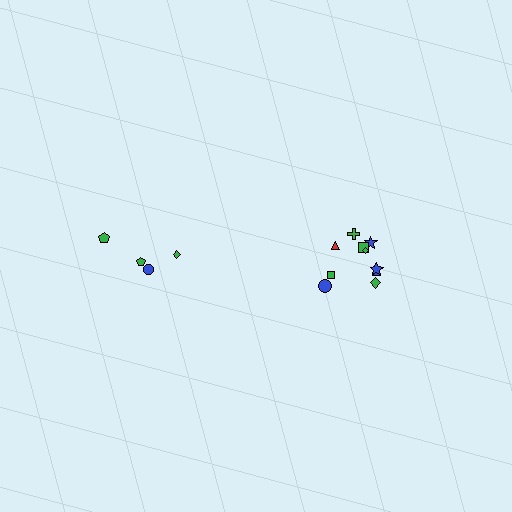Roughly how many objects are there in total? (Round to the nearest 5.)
Roughly 15 objects in total.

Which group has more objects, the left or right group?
The right group.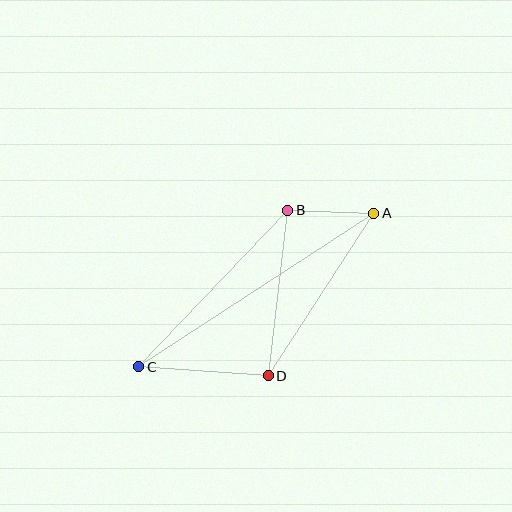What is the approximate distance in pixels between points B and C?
The distance between B and C is approximately 216 pixels.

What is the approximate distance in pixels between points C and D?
The distance between C and D is approximately 130 pixels.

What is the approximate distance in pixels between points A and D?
The distance between A and D is approximately 194 pixels.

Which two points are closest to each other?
Points A and B are closest to each other.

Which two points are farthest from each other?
Points A and C are farthest from each other.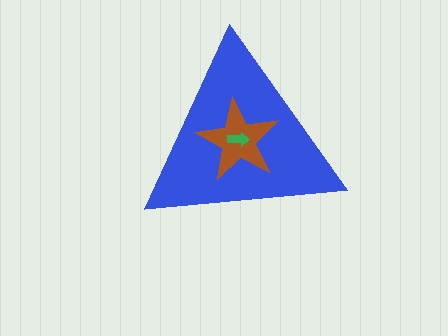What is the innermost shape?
The green arrow.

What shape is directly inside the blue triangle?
The brown star.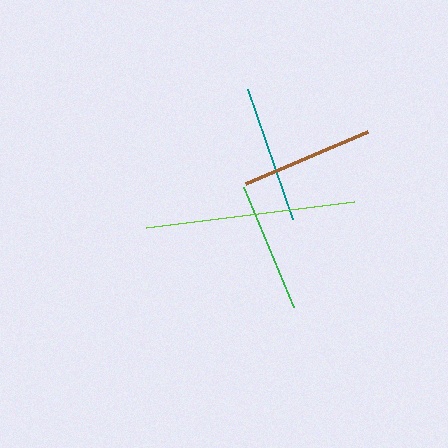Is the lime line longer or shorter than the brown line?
The lime line is longer than the brown line.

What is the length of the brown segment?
The brown segment is approximately 132 pixels long.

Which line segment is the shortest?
The green line is the shortest at approximately 130 pixels.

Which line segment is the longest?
The lime line is the longest at approximately 210 pixels.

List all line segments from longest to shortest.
From longest to shortest: lime, teal, brown, green.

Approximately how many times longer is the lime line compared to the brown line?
The lime line is approximately 1.6 times the length of the brown line.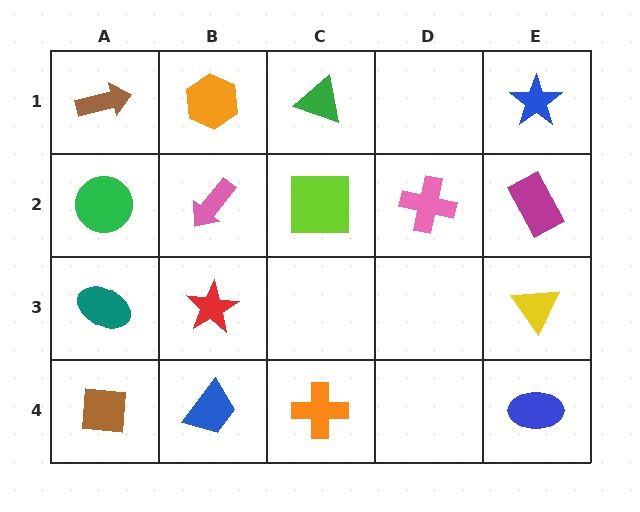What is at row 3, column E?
A yellow triangle.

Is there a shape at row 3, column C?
No, that cell is empty.